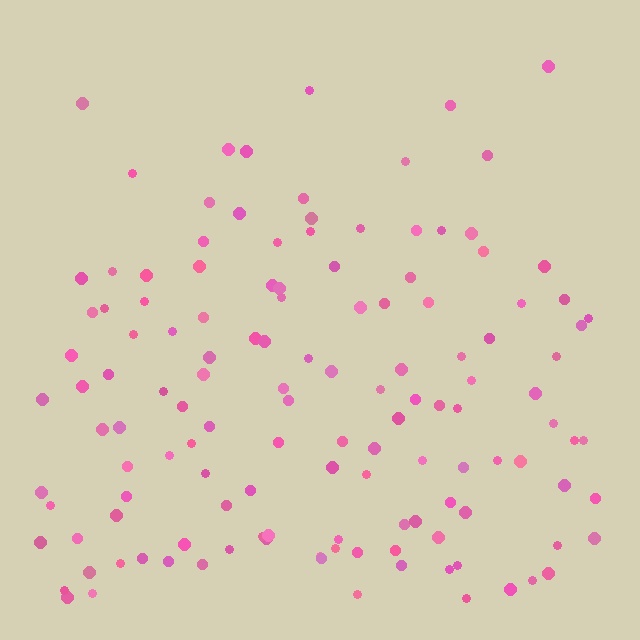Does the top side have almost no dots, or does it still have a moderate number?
Still a moderate number, just noticeably fewer than the bottom.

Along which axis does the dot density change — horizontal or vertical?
Vertical.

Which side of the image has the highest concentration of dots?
The bottom.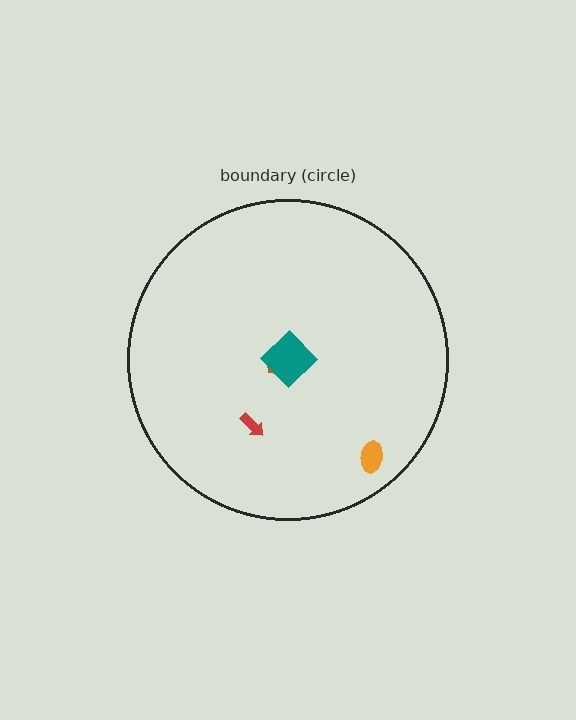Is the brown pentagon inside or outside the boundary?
Inside.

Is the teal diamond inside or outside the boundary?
Inside.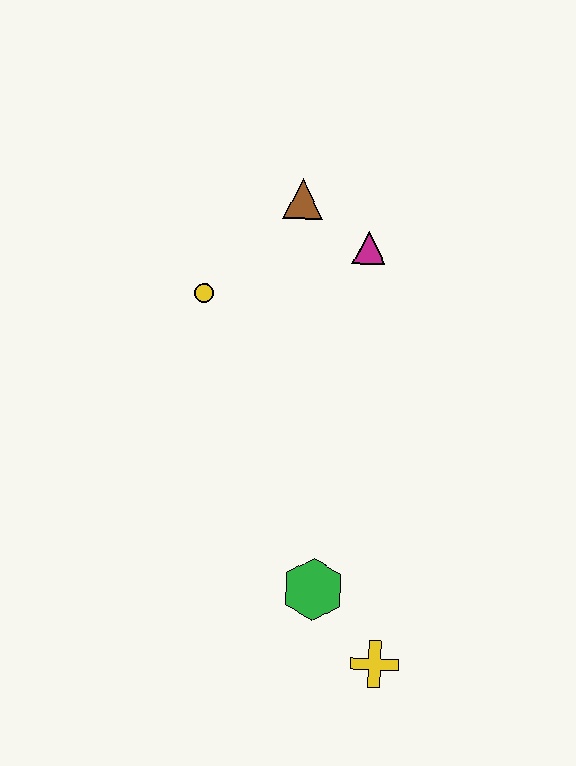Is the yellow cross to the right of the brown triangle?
Yes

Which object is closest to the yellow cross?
The green hexagon is closest to the yellow cross.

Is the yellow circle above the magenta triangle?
No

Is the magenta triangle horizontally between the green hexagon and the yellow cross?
Yes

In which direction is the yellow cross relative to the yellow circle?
The yellow cross is below the yellow circle.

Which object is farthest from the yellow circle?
The yellow cross is farthest from the yellow circle.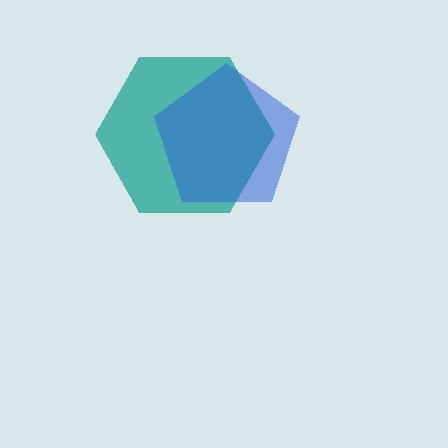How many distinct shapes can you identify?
There are 2 distinct shapes: a teal hexagon, a blue pentagon.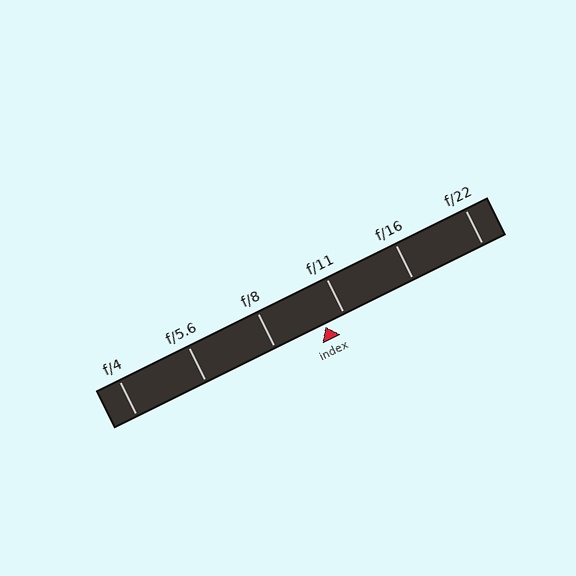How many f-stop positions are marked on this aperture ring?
There are 6 f-stop positions marked.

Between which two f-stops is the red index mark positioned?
The index mark is between f/8 and f/11.